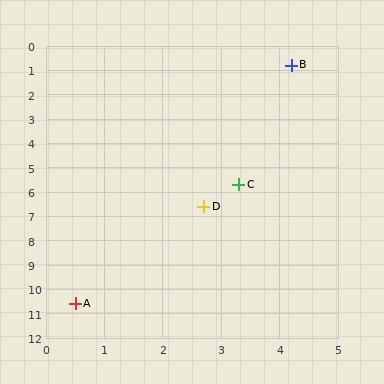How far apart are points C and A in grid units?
Points C and A are about 5.6 grid units apart.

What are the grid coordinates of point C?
Point C is at approximately (3.3, 5.7).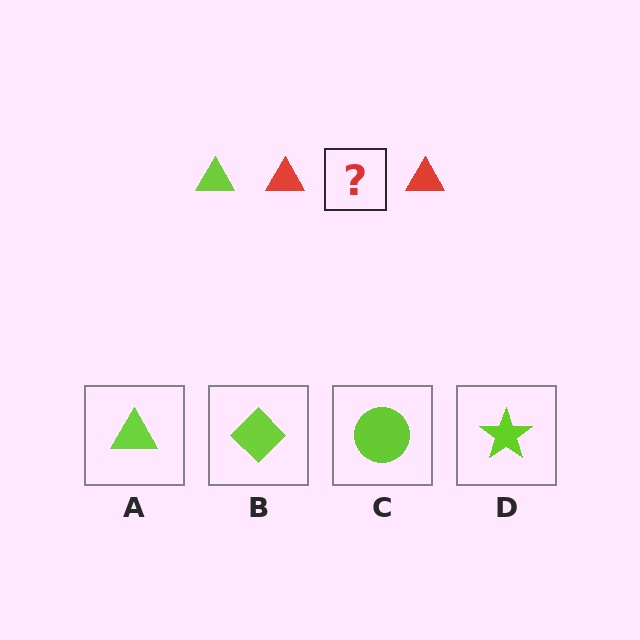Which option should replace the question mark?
Option A.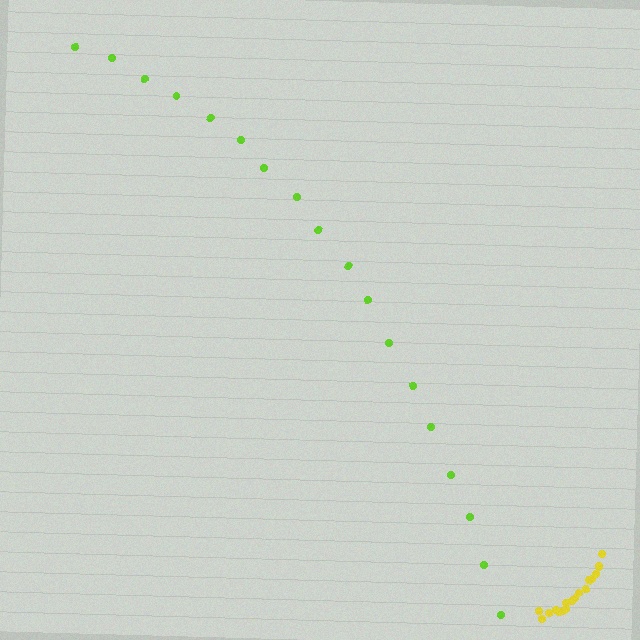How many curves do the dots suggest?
There are 2 distinct paths.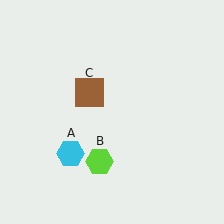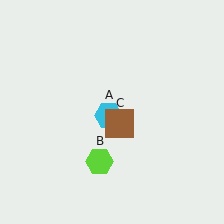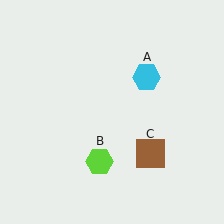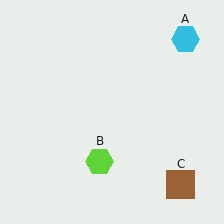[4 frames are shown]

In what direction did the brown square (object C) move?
The brown square (object C) moved down and to the right.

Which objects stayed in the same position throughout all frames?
Lime hexagon (object B) remained stationary.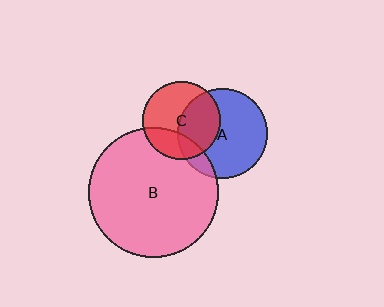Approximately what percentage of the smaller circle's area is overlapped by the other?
Approximately 15%.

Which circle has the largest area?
Circle B (pink).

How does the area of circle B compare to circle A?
Approximately 2.1 times.